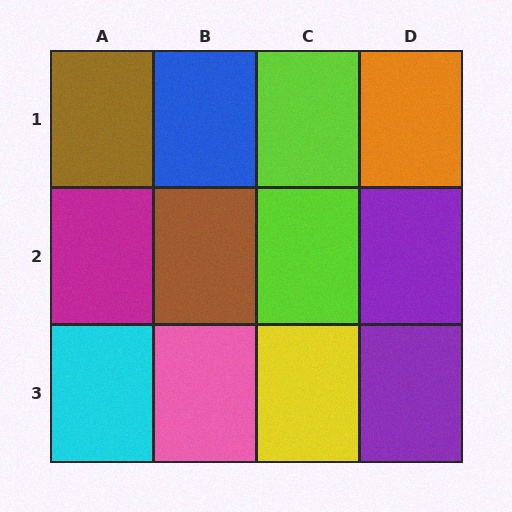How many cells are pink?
1 cell is pink.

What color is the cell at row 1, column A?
Brown.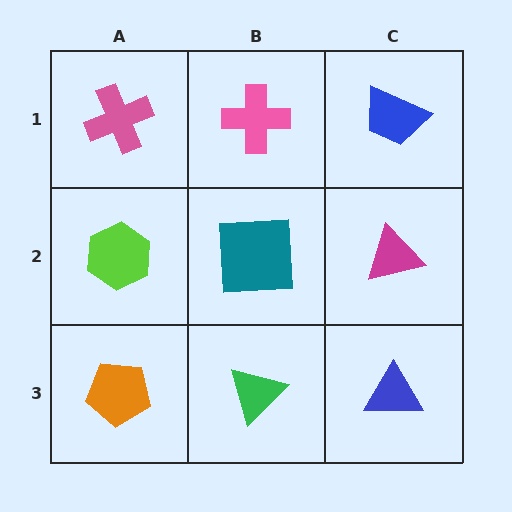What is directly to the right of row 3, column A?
A green triangle.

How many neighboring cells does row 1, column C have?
2.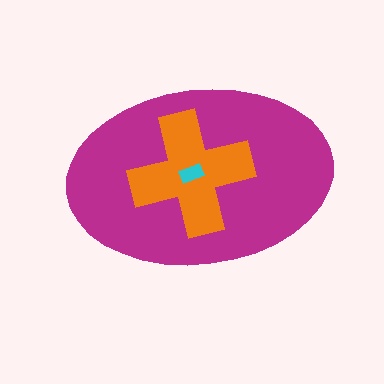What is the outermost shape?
The magenta ellipse.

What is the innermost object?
The cyan rectangle.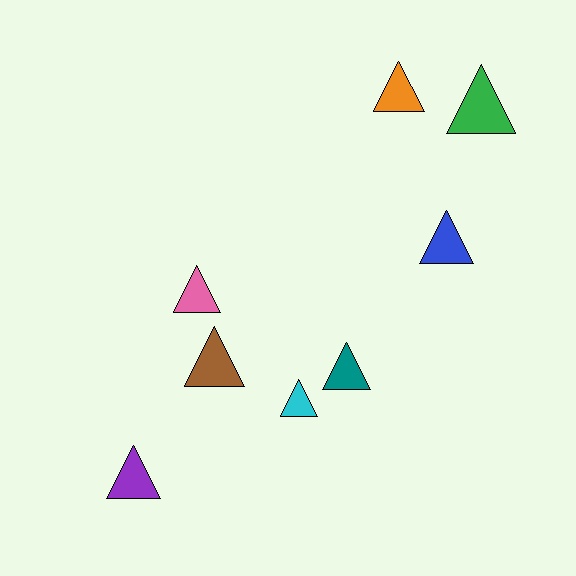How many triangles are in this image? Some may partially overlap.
There are 8 triangles.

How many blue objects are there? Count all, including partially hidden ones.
There is 1 blue object.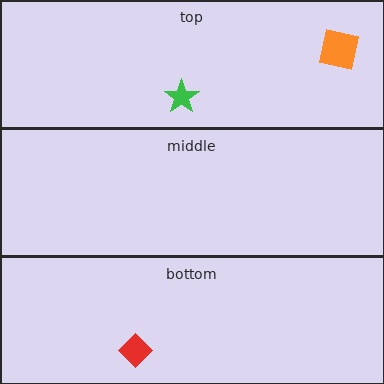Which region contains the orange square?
The top region.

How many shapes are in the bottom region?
1.